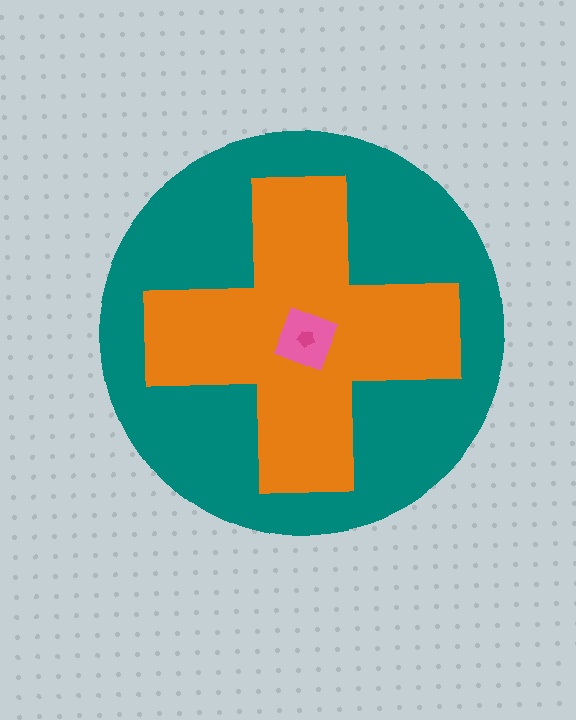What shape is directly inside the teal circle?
The orange cross.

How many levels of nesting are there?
4.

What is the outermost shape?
The teal circle.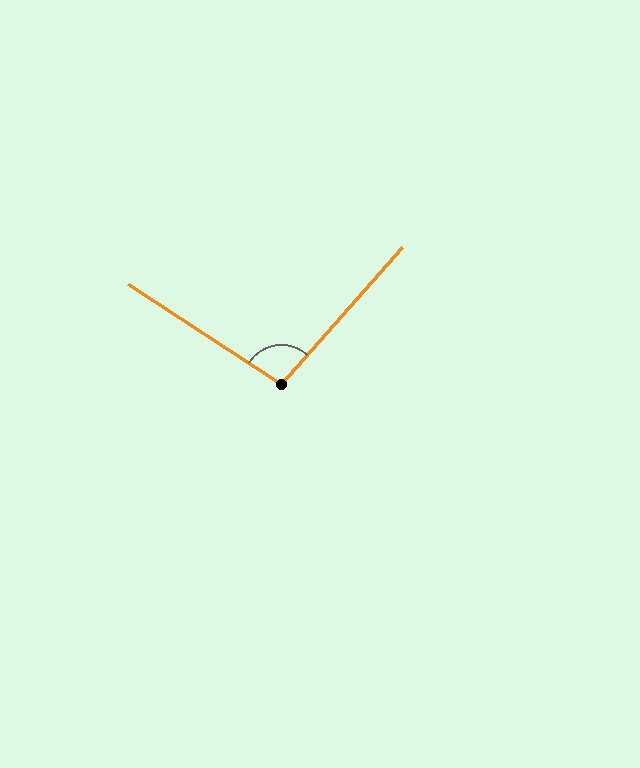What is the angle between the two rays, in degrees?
Approximately 98 degrees.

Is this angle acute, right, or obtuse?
It is obtuse.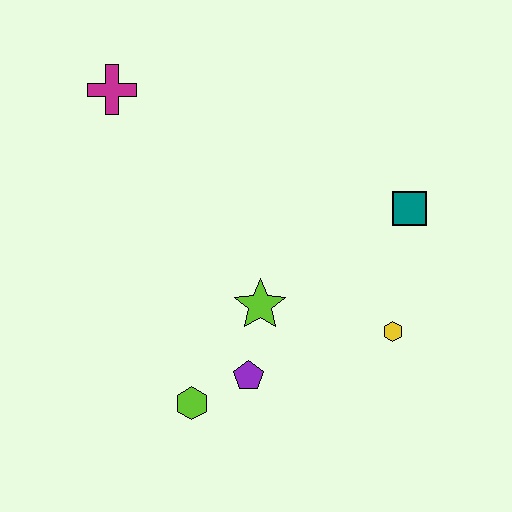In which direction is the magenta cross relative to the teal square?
The magenta cross is to the left of the teal square.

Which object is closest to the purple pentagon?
The lime hexagon is closest to the purple pentagon.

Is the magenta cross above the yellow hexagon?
Yes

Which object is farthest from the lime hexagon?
The magenta cross is farthest from the lime hexagon.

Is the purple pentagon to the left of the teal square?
Yes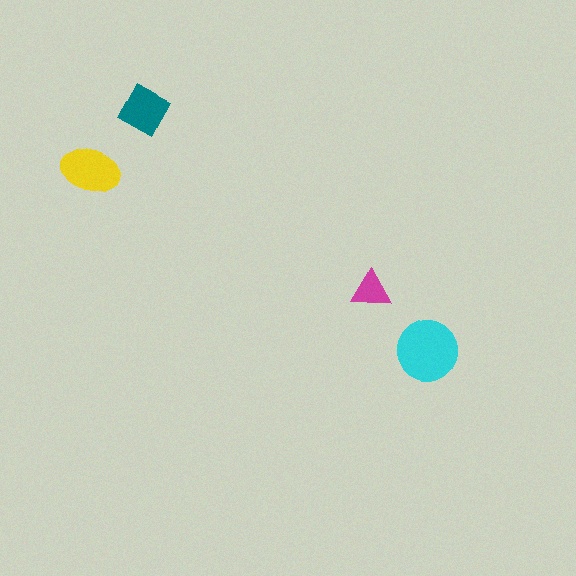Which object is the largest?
The cyan circle.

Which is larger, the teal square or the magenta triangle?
The teal square.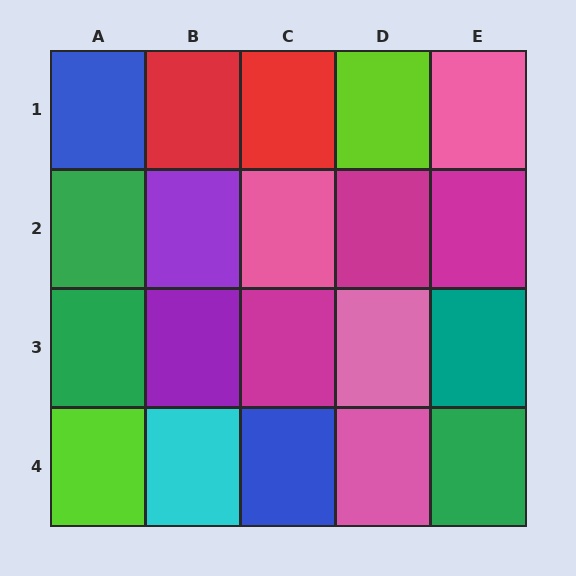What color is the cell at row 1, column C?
Red.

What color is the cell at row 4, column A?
Lime.